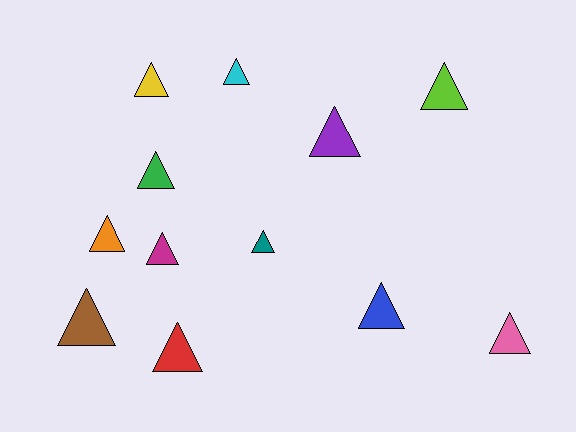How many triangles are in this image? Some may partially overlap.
There are 12 triangles.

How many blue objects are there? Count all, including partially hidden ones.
There is 1 blue object.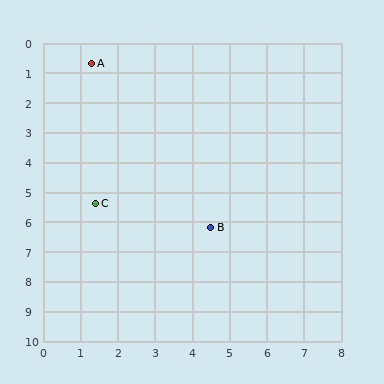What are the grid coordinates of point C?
Point C is at approximately (1.4, 5.4).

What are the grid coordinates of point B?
Point B is at approximately (4.5, 6.2).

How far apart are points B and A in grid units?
Points B and A are about 6.4 grid units apart.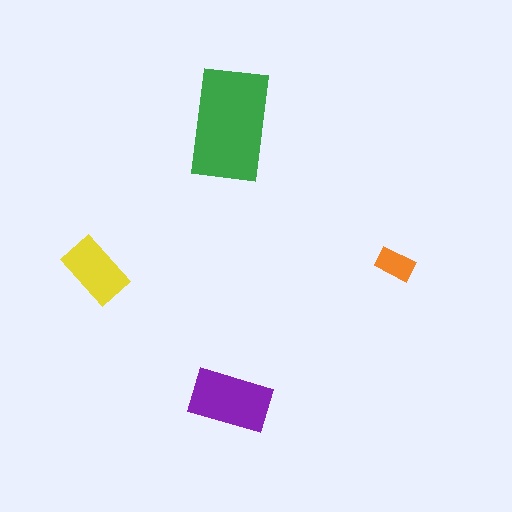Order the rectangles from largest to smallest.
the green one, the purple one, the yellow one, the orange one.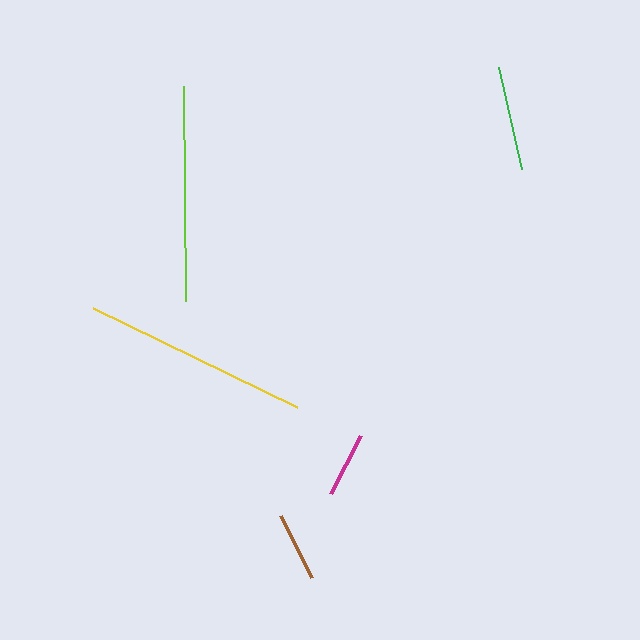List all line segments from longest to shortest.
From longest to shortest: yellow, lime, green, brown, magenta.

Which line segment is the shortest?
The magenta line is the shortest at approximately 65 pixels.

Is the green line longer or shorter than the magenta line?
The green line is longer than the magenta line.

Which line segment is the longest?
The yellow line is the longest at approximately 226 pixels.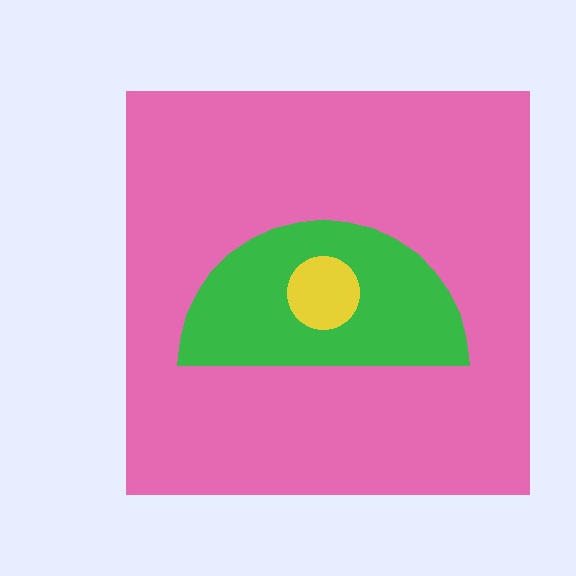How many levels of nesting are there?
3.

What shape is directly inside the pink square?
The green semicircle.